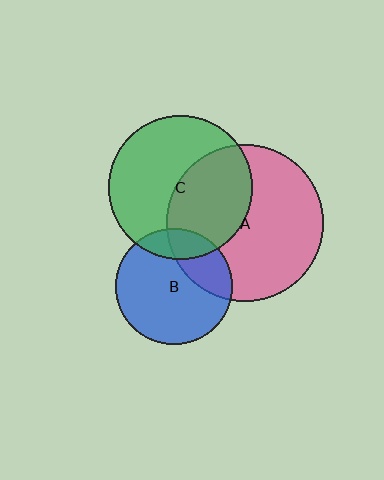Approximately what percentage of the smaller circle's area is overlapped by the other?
Approximately 25%.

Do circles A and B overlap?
Yes.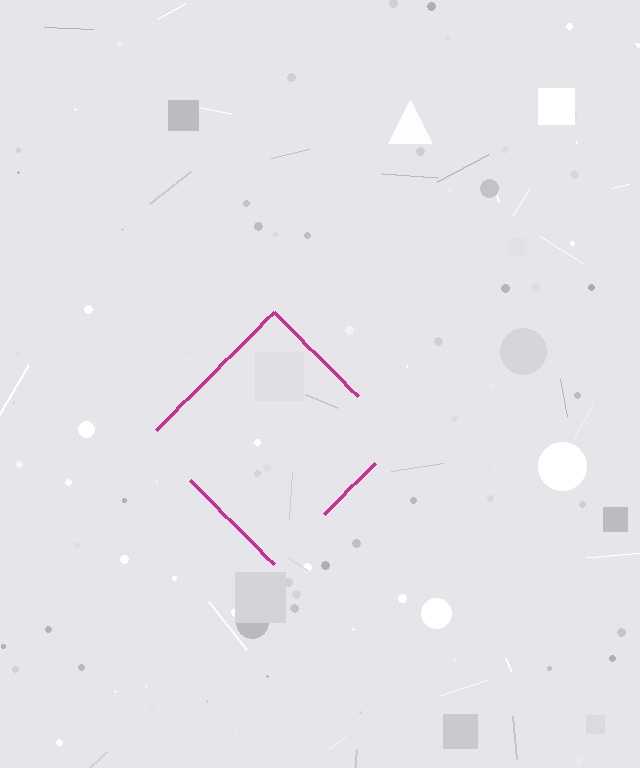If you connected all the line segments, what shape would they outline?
They would outline a diamond.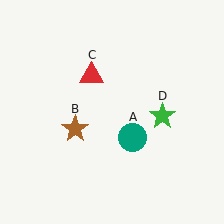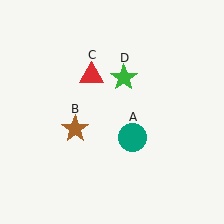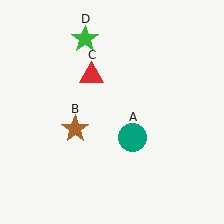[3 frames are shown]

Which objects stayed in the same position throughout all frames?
Teal circle (object A) and brown star (object B) and red triangle (object C) remained stationary.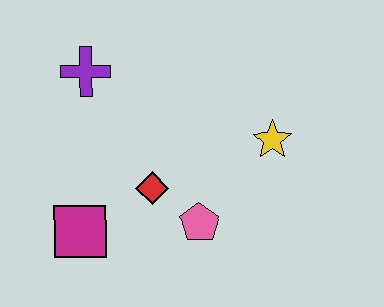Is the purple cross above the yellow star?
Yes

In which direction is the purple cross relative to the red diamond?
The purple cross is above the red diamond.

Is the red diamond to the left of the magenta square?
No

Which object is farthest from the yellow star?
The magenta square is farthest from the yellow star.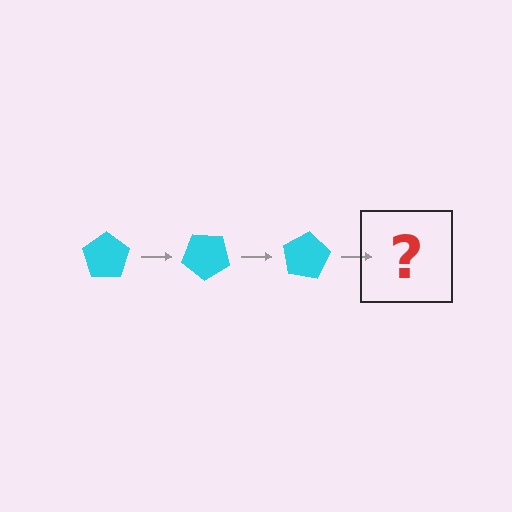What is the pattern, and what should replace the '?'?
The pattern is that the pentagon rotates 40 degrees each step. The '?' should be a cyan pentagon rotated 120 degrees.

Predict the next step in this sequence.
The next step is a cyan pentagon rotated 120 degrees.